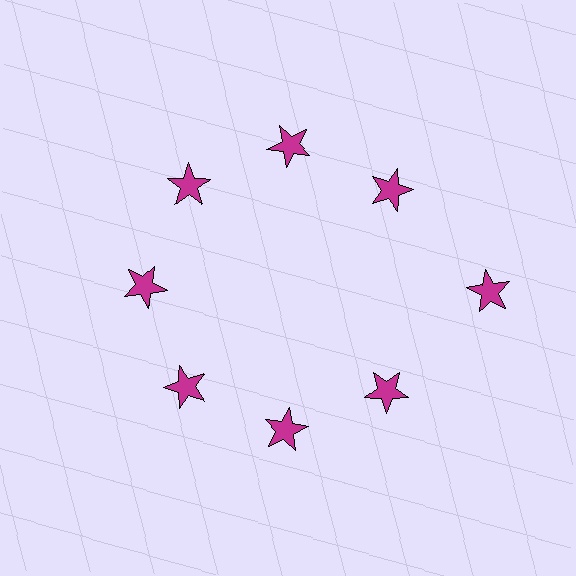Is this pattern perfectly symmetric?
No. The 8 magenta stars are arranged in a ring, but one element near the 3 o'clock position is pushed outward from the center, breaking the 8-fold rotational symmetry.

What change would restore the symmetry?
The symmetry would be restored by moving it inward, back onto the ring so that all 8 stars sit at equal angles and equal distance from the center.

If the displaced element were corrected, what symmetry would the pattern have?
It would have 8-fold rotational symmetry — the pattern would map onto itself every 45 degrees.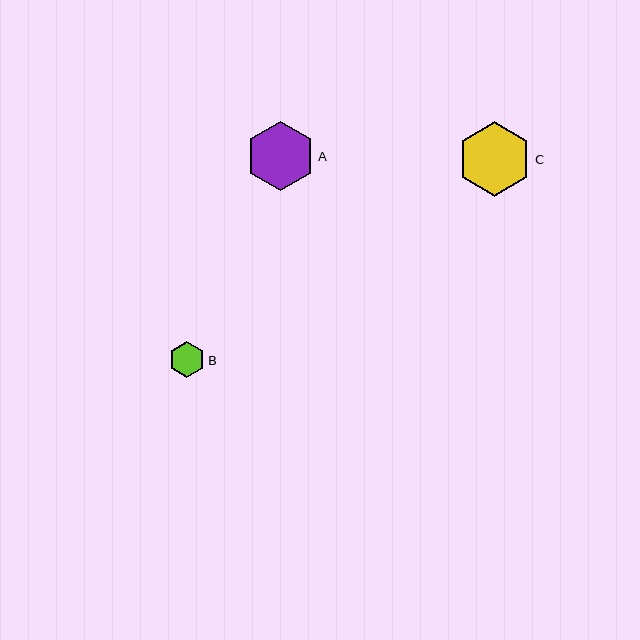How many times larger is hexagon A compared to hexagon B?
Hexagon A is approximately 1.9 times the size of hexagon B.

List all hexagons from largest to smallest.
From largest to smallest: C, A, B.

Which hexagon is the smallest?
Hexagon B is the smallest with a size of approximately 36 pixels.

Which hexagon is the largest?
Hexagon C is the largest with a size of approximately 74 pixels.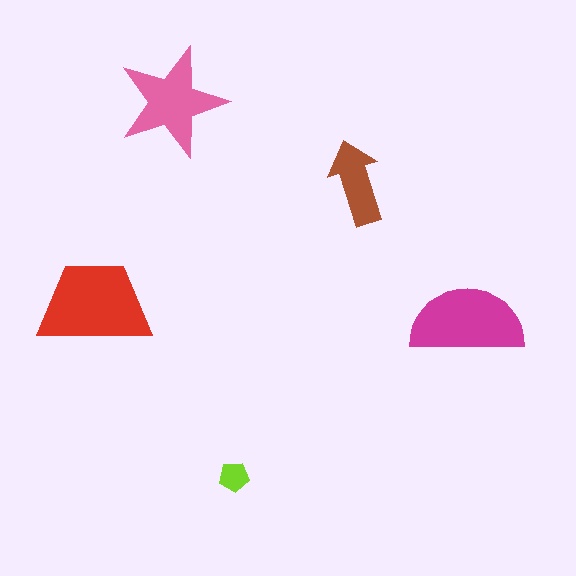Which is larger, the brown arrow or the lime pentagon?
The brown arrow.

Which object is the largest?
The red trapezoid.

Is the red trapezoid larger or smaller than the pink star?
Larger.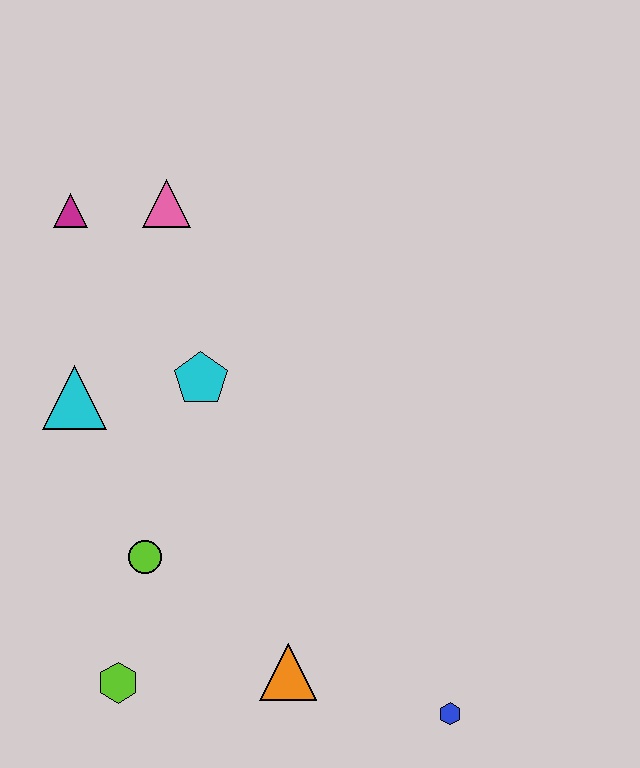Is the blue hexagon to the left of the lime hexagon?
No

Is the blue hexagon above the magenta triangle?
No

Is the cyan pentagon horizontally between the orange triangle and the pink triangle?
Yes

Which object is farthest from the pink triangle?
The blue hexagon is farthest from the pink triangle.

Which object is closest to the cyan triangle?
The cyan pentagon is closest to the cyan triangle.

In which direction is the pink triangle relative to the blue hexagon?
The pink triangle is above the blue hexagon.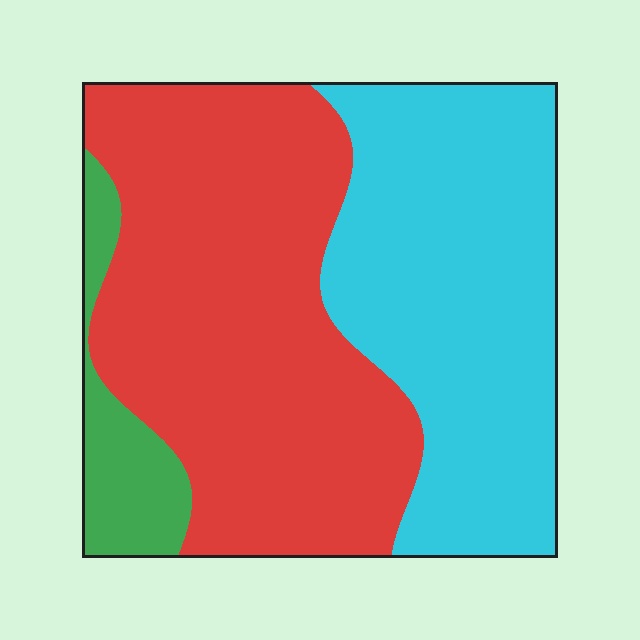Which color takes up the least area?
Green, at roughly 10%.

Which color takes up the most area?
Red, at roughly 50%.